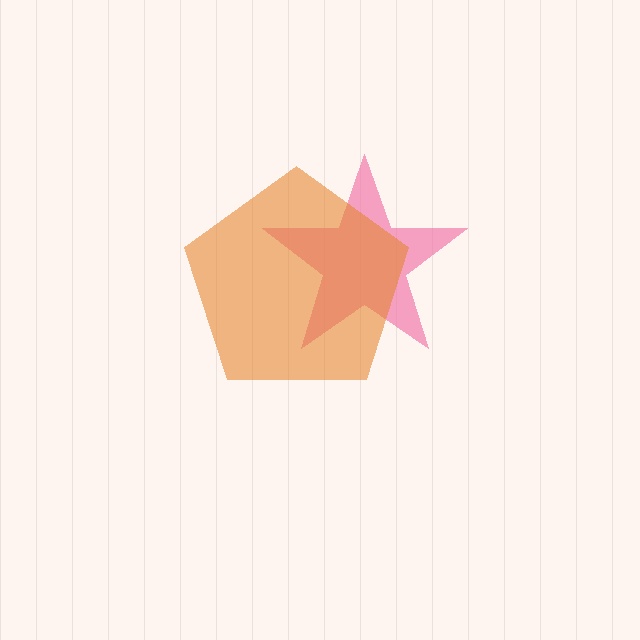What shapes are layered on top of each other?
The layered shapes are: a pink star, an orange pentagon.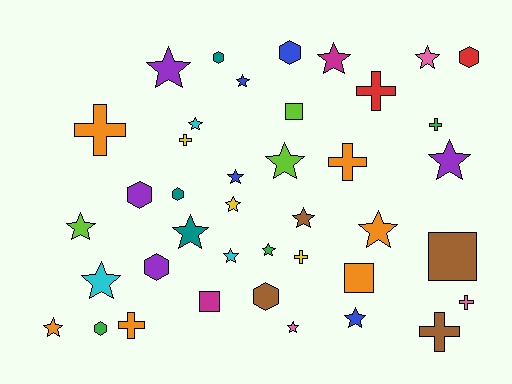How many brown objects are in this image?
There are 4 brown objects.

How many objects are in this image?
There are 40 objects.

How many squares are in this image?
There are 4 squares.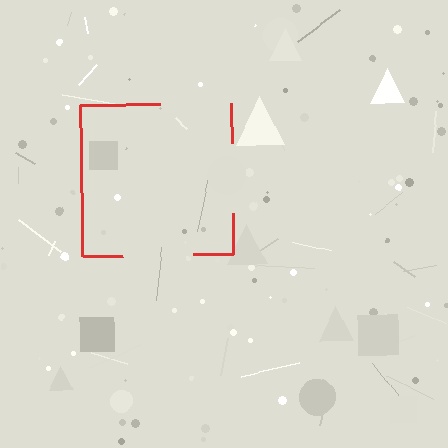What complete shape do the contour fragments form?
The contour fragments form a square.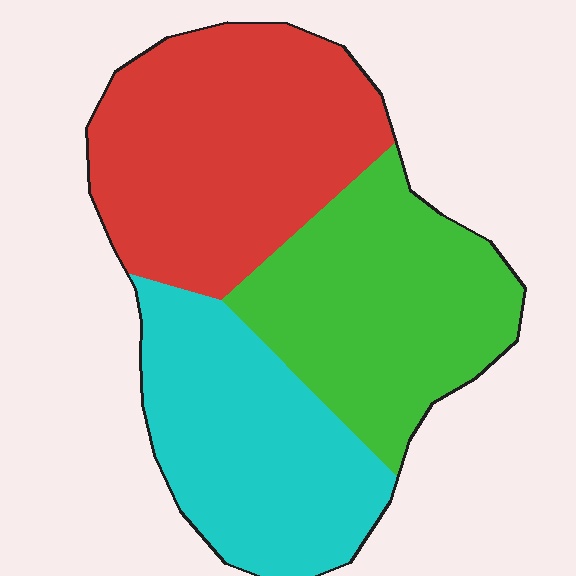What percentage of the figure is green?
Green covers around 30% of the figure.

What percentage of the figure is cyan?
Cyan covers around 30% of the figure.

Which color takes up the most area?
Red, at roughly 40%.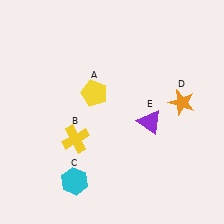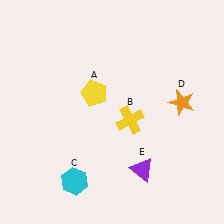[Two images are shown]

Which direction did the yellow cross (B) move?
The yellow cross (B) moved right.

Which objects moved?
The objects that moved are: the yellow cross (B), the purple triangle (E).